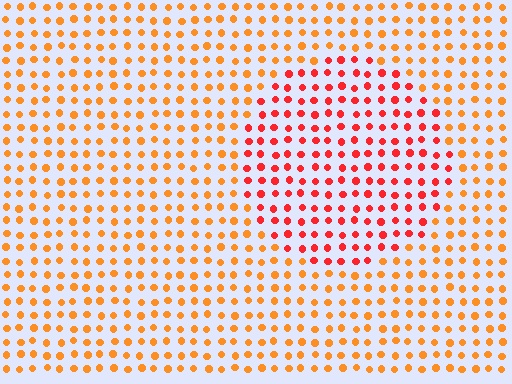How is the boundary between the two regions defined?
The boundary is defined purely by a slight shift in hue (about 32 degrees). Spacing, size, and orientation are identical on both sides.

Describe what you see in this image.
The image is filled with small orange elements in a uniform arrangement. A circle-shaped region is visible where the elements are tinted to a slightly different hue, forming a subtle color boundary.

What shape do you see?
I see a circle.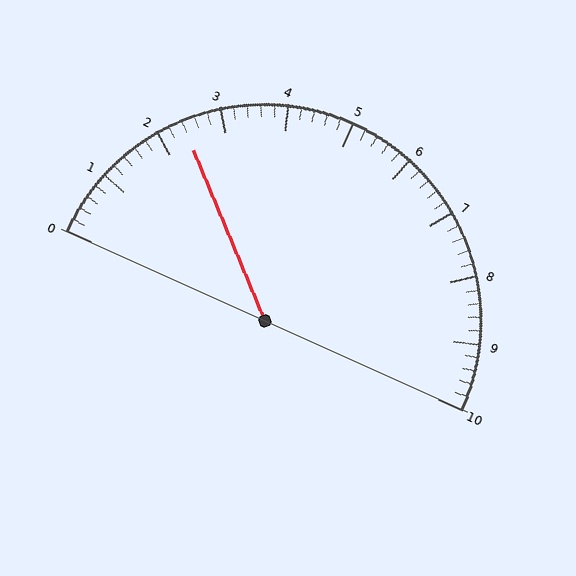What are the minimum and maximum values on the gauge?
The gauge ranges from 0 to 10.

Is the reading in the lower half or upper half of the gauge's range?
The reading is in the lower half of the range (0 to 10).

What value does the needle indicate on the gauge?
The needle indicates approximately 2.4.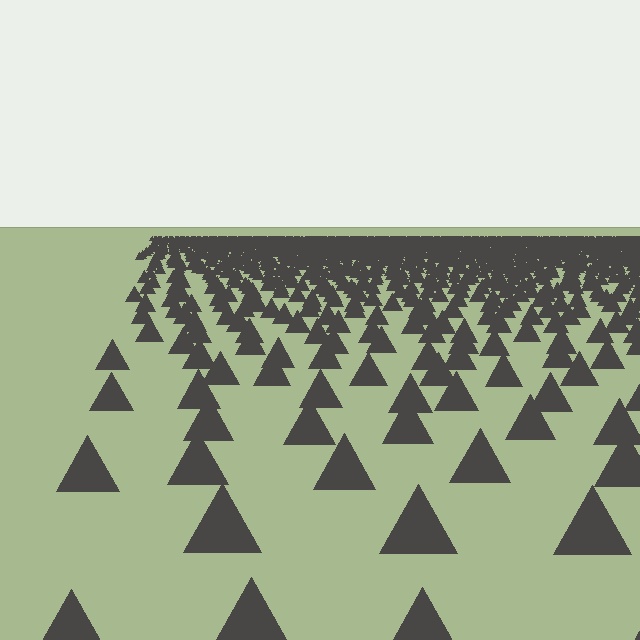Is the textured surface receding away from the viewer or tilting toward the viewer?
The surface is receding away from the viewer. Texture elements get smaller and denser toward the top.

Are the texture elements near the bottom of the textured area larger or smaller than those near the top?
Larger. Near the bottom, elements are closer to the viewer and appear at a bigger on-screen size.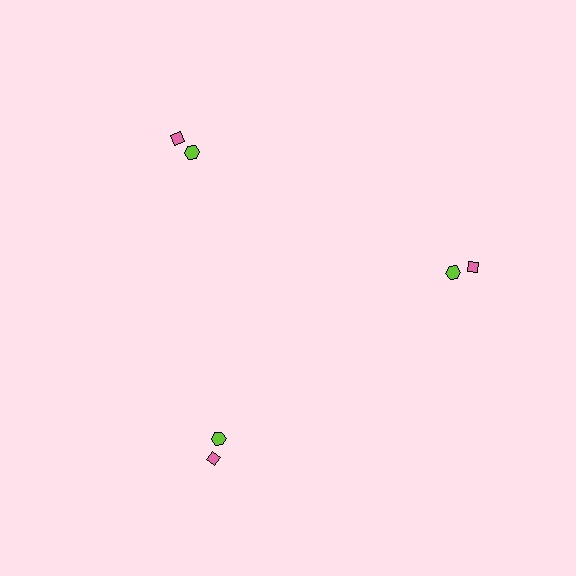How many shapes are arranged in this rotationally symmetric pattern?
There are 6 shapes, arranged in 3 groups of 2.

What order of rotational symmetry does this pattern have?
This pattern has 3-fold rotational symmetry.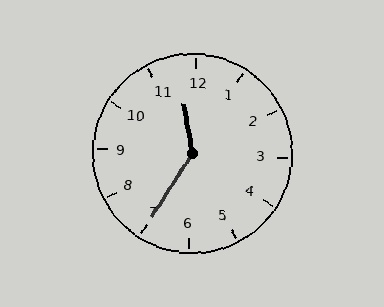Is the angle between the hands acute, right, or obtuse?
It is obtuse.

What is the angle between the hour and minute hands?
Approximately 138 degrees.